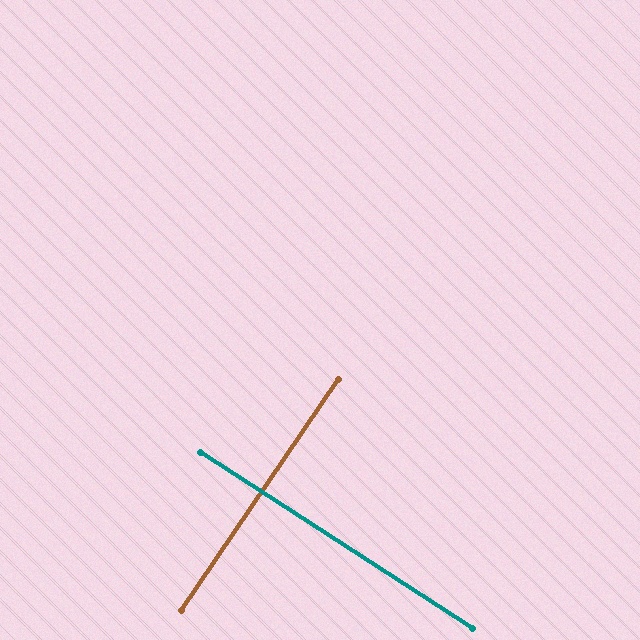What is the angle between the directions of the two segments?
Approximately 89 degrees.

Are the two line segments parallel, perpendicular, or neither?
Perpendicular — they meet at approximately 89°.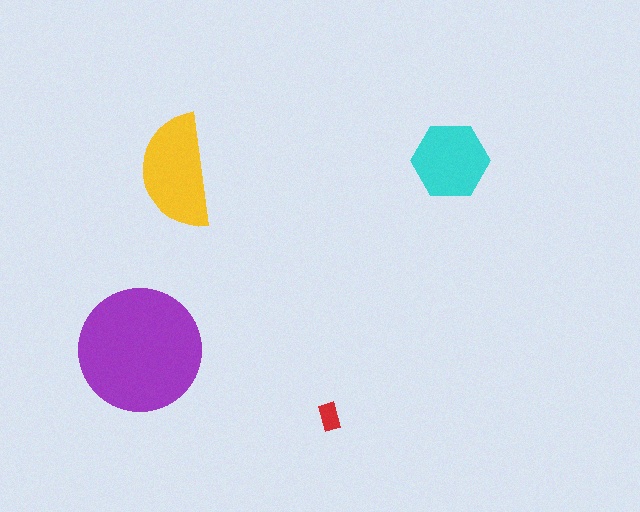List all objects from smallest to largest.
The red rectangle, the cyan hexagon, the yellow semicircle, the purple circle.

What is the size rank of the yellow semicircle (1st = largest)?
2nd.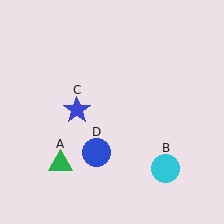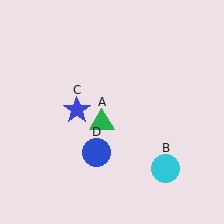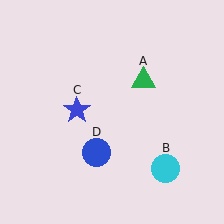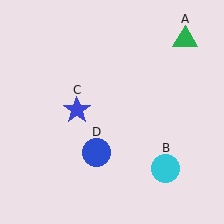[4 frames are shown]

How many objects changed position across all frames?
1 object changed position: green triangle (object A).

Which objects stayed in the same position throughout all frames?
Cyan circle (object B) and blue star (object C) and blue circle (object D) remained stationary.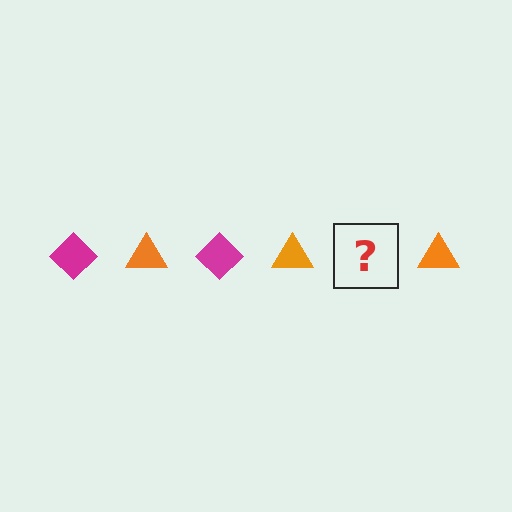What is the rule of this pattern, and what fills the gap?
The rule is that the pattern alternates between magenta diamond and orange triangle. The gap should be filled with a magenta diamond.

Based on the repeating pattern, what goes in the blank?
The blank should be a magenta diamond.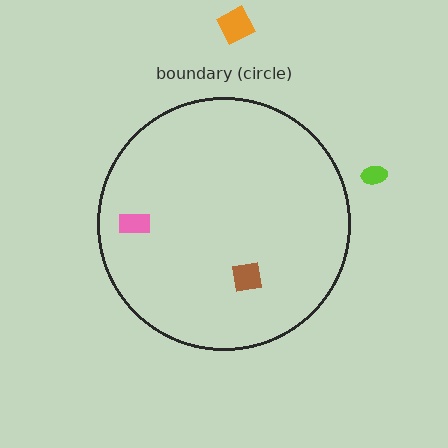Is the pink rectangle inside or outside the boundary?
Inside.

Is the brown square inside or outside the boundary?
Inside.